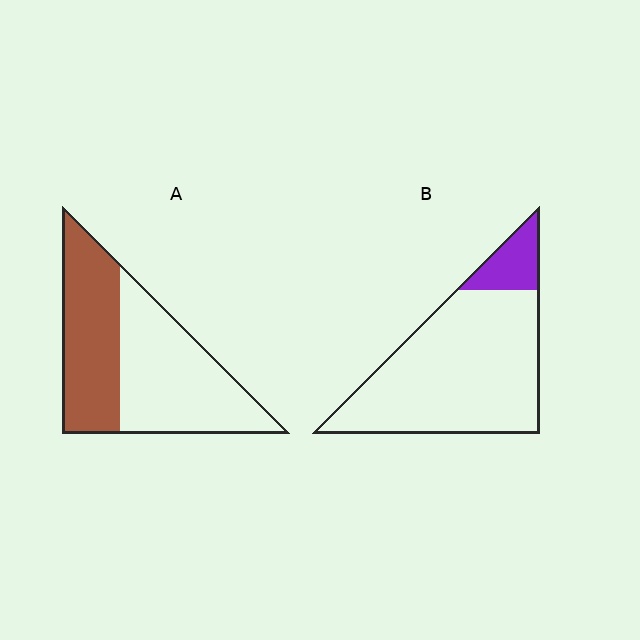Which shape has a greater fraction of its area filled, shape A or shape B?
Shape A.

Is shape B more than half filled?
No.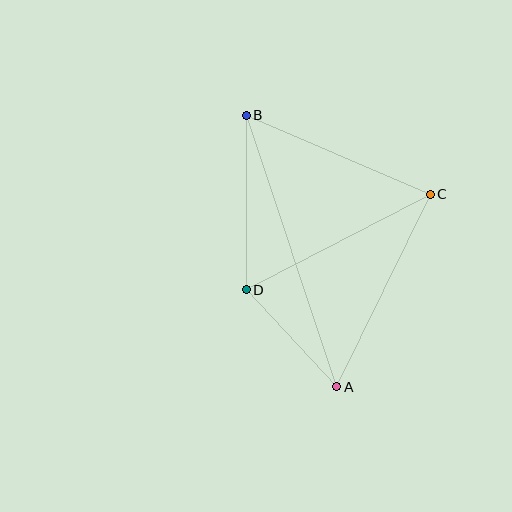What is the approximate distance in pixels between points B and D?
The distance between B and D is approximately 175 pixels.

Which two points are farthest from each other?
Points A and B are farthest from each other.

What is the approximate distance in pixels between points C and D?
The distance between C and D is approximately 207 pixels.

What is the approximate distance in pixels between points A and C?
The distance between A and C is approximately 214 pixels.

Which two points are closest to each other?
Points A and D are closest to each other.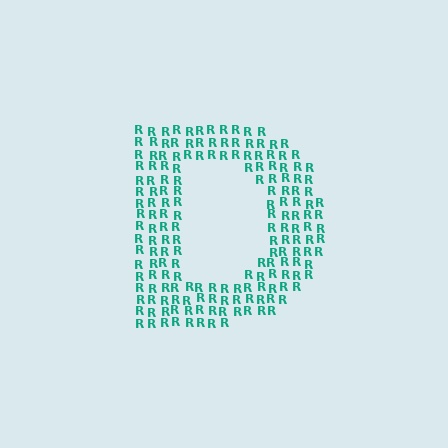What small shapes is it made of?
It is made of small letter R's.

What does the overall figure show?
The overall figure shows the letter D.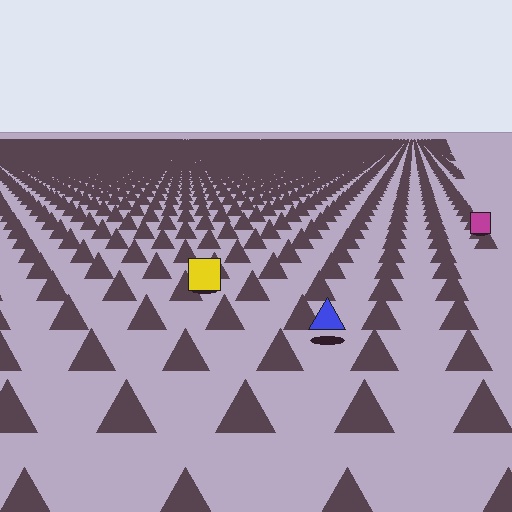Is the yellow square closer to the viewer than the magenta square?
Yes. The yellow square is closer — you can tell from the texture gradient: the ground texture is coarser near it.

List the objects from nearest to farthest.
From nearest to farthest: the blue triangle, the yellow square, the magenta square.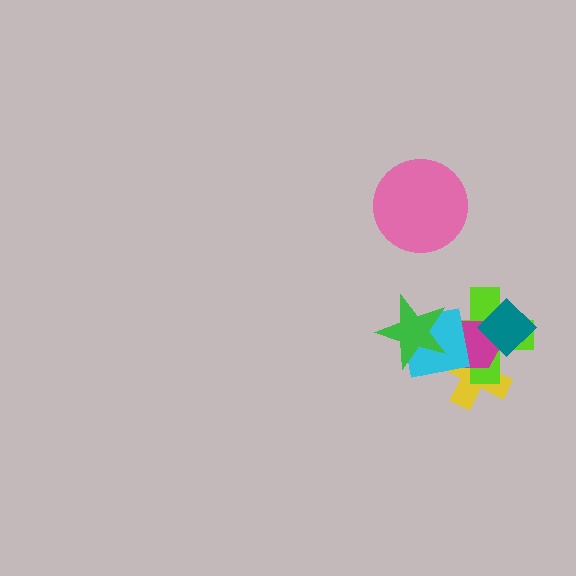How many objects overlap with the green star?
2 objects overlap with the green star.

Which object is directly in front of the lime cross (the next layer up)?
The magenta hexagon is directly in front of the lime cross.